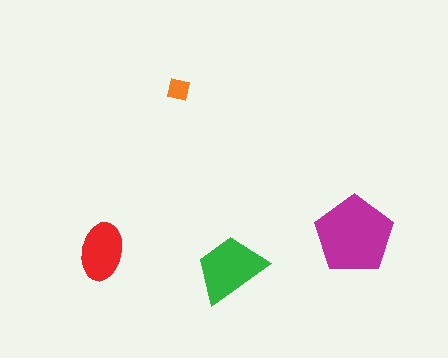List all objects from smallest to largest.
The orange square, the red ellipse, the green trapezoid, the magenta pentagon.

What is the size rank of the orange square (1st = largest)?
4th.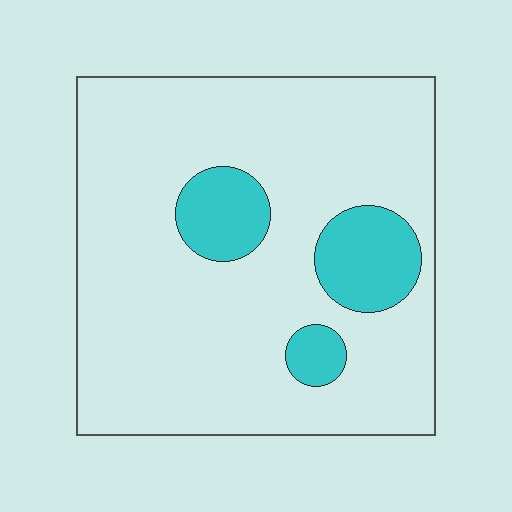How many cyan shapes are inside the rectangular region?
3.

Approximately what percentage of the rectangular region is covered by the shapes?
Approximately 15%.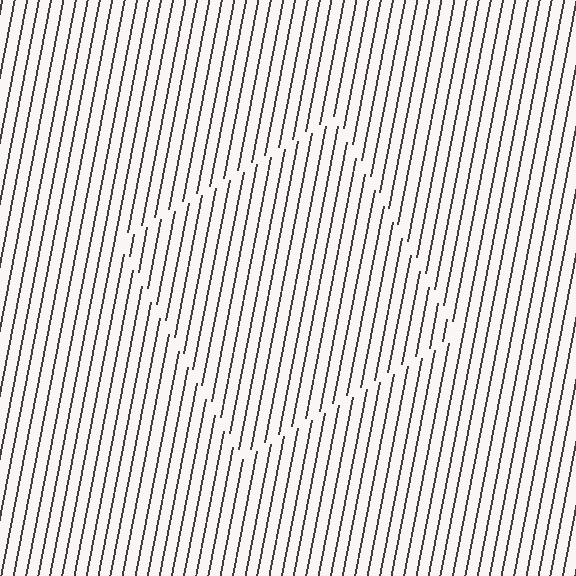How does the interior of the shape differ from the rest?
The interior of the shape contains the same grating, shifted by half a period — the contour is defined by the phase discontinuity where line-ends from the inner and outer gratings abut.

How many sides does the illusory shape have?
4 sides — the line-ends trace a square.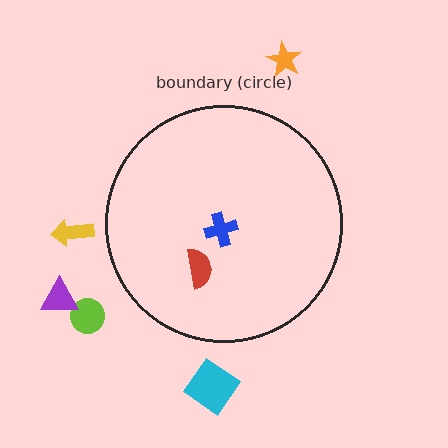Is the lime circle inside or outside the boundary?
Outside.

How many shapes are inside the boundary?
2 inside, 5 outside.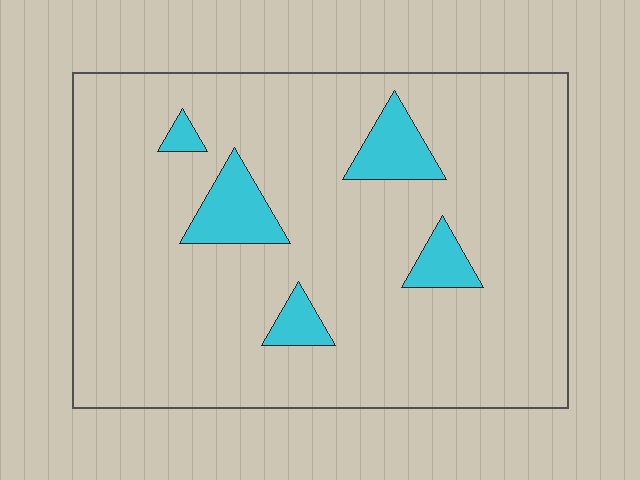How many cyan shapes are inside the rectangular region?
5.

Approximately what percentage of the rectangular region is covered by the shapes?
Approximately 10%.